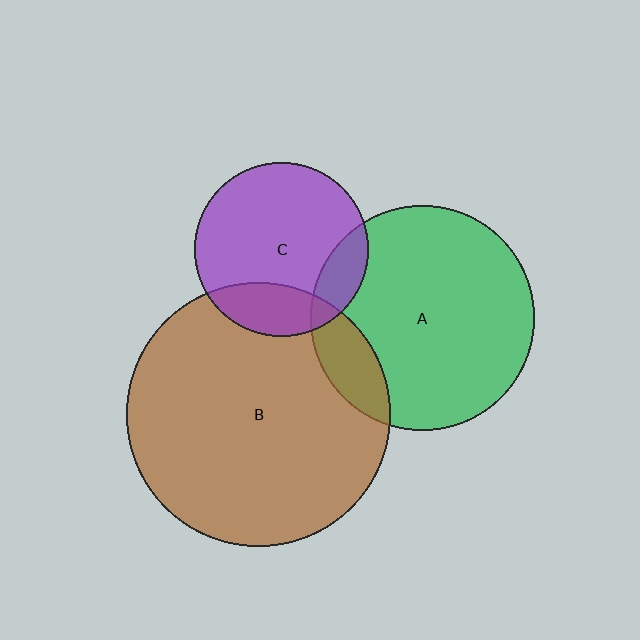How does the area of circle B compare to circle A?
Approximately 1.4 times.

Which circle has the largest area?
Circle B (brown).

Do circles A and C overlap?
Yes.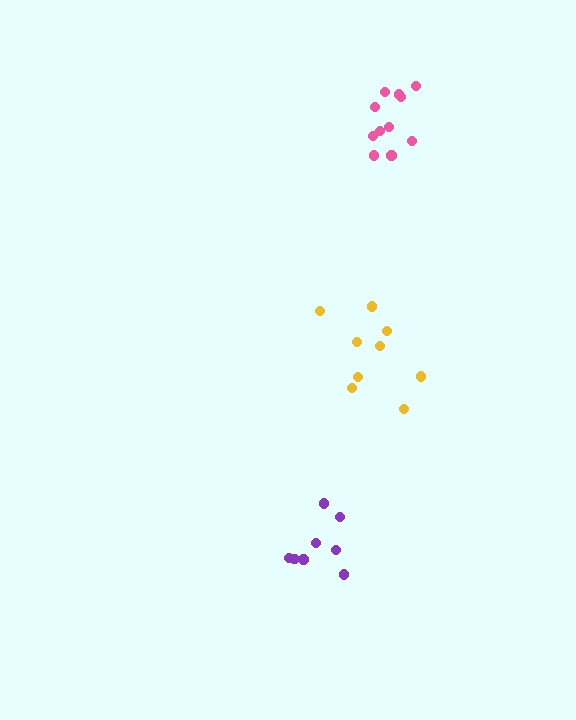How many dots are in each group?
Group 1: 8 dots, Group 2: 9 dots, Group 3: 11 dots (28 total).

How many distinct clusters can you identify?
There are 3 distinct clusters.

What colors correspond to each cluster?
The clusters are colored: purple, yellow, pink.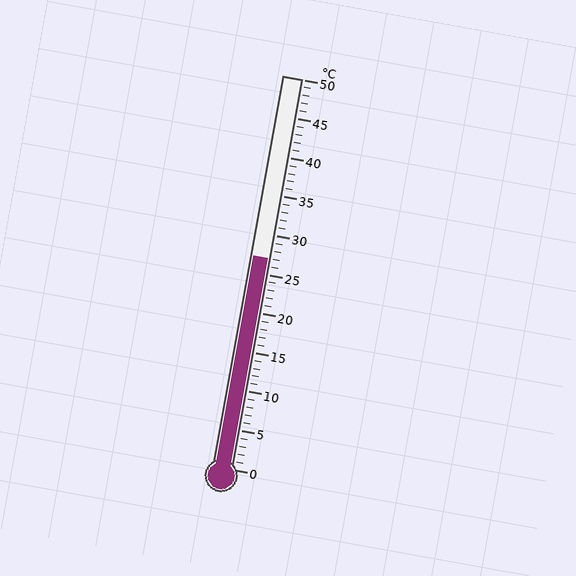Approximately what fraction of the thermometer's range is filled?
The thermometer is filled to approximately 55% of its range.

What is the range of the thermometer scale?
The thermometer scale ranges from 0°C to 50°C.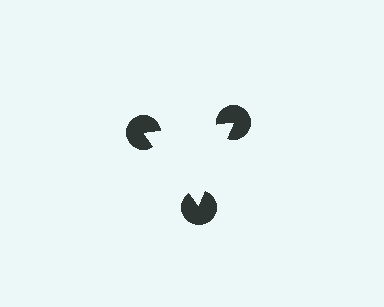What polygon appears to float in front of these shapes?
An illusory triangle — its edges are inferred from the aligned wedge cuts in the pac-man discs, not physically drawn.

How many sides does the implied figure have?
3 sides.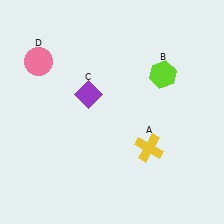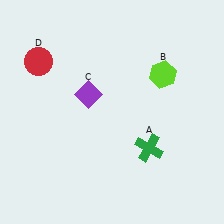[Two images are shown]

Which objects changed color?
A changed from yellow to green. D changed from pink to red.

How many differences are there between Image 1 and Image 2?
There are 2 differences between the two images.